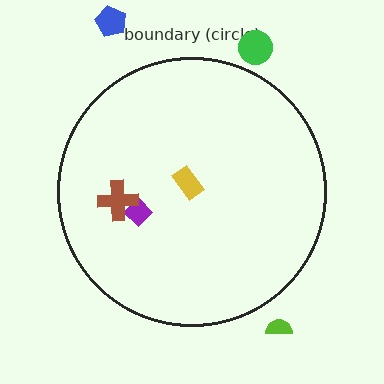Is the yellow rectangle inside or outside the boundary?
Inside.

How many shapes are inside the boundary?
3 inside, 3 outside.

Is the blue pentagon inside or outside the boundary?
Outside.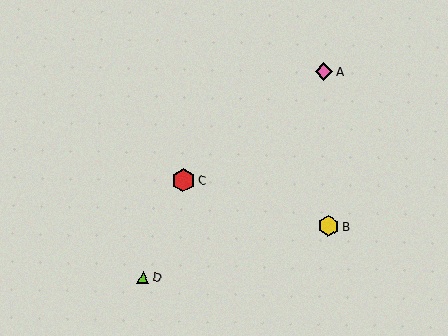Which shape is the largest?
The red hexagon (labeled C) is the largest.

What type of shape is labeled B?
Shape B is a yellow hexagon.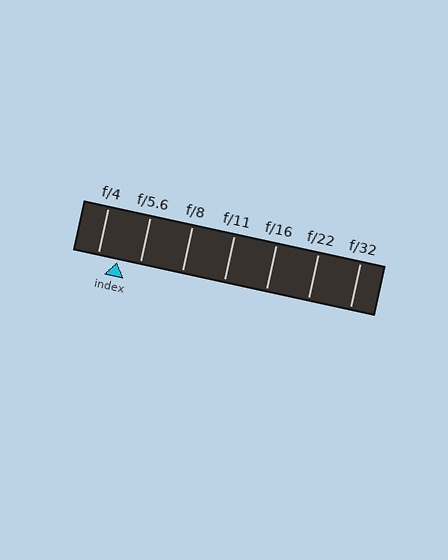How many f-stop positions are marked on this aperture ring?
There are 7 f-stop positions marked.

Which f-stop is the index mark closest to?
The index mark is closest to f/4.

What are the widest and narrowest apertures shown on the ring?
The widest aperture shown is f/4 and the narrowest is f/32.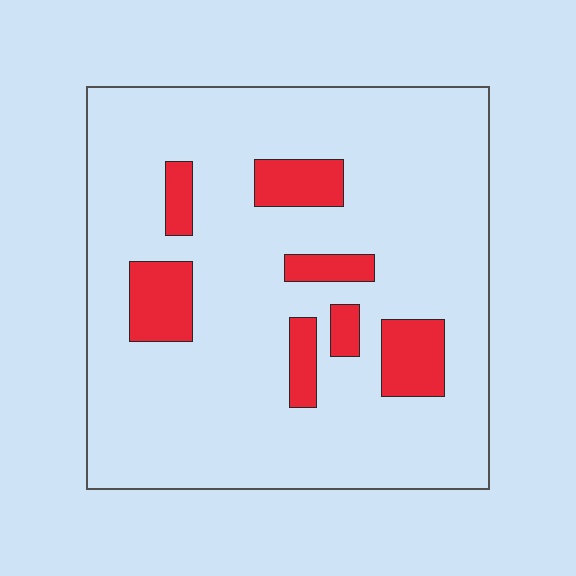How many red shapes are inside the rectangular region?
7.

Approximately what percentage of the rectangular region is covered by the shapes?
Approximately 15%.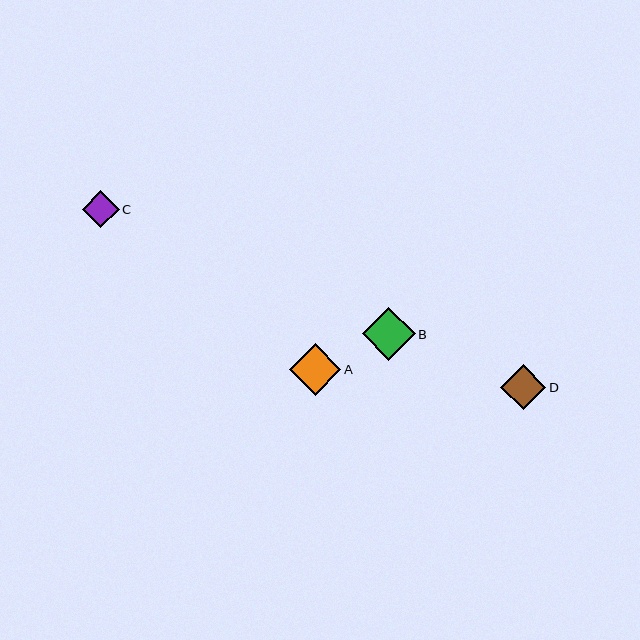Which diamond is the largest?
Diamond B is the largest with a size of approximately 53 pixels.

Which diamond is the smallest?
Diamond C is the smallest with a size of approximately 37 pixels.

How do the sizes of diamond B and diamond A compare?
Diamond B and diamond A are approximately the same size.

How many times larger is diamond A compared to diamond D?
Diamond A is approximately 1.2 times the size of diamond D.